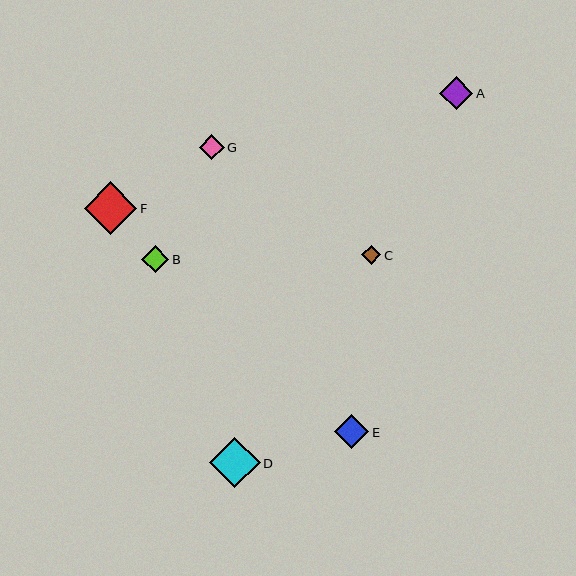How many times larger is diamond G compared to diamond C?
Diamond G is approximately 1.3 times the size of diamond C.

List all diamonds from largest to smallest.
From largest to smallest: F, D, E, A, B, G, C.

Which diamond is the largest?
Diamond F is the largest with a size of approximately 52 pixels.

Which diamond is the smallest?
Diamond C is the smallest with a size of approximately 19 pixels.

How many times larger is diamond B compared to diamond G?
Diamond B is approximately 1.1 times the size of diamond G.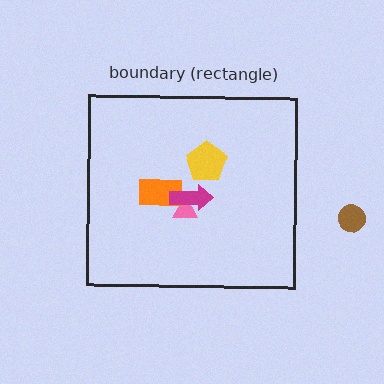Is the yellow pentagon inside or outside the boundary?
Inside.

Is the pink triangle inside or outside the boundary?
Inside.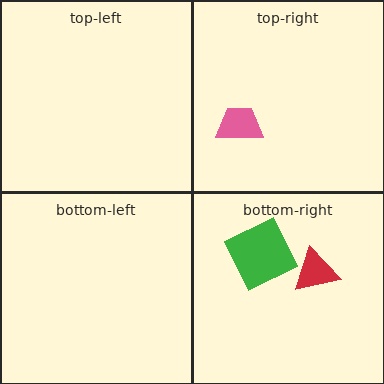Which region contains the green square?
The bottom-right region.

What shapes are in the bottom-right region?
The red triangle, the green square.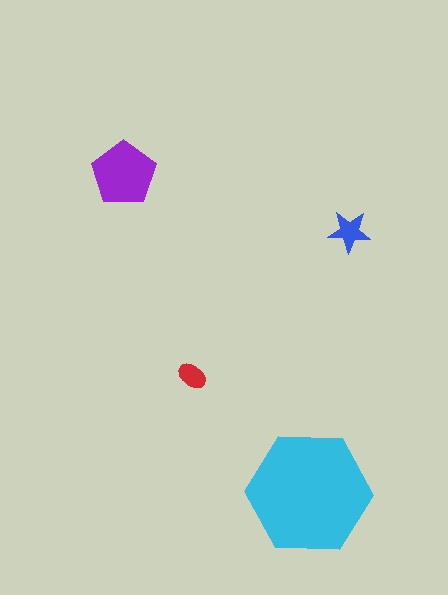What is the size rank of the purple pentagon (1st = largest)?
2nd.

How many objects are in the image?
There are 4 objects in the image.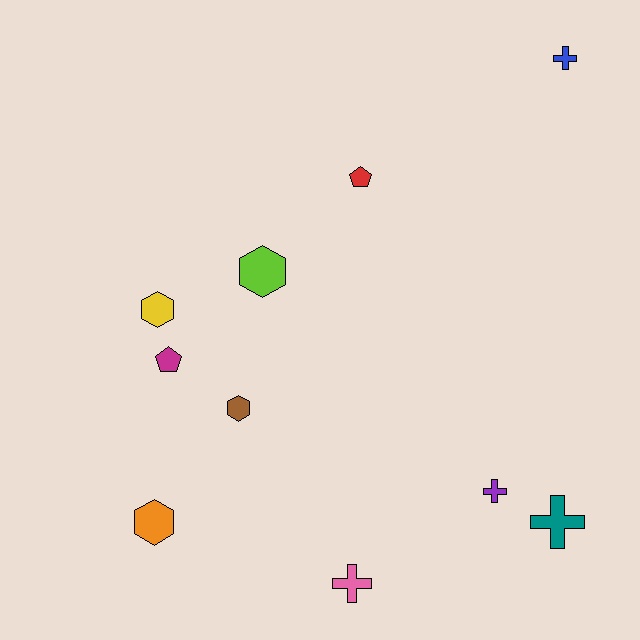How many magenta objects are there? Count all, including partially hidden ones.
There is 1 magenta object.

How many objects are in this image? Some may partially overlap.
There are 10 objects.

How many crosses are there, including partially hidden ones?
There are 4 crosses.